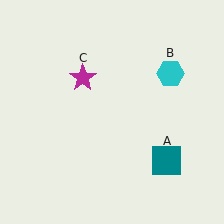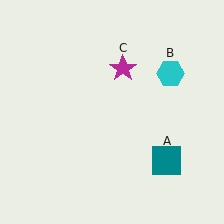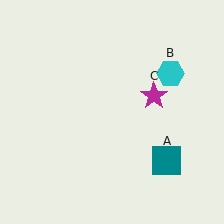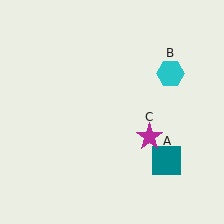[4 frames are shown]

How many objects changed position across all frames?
1 object changed position: magenta star (object C).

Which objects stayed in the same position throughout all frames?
Teal square (object A) and cyan hexagon (object B) remained stationary.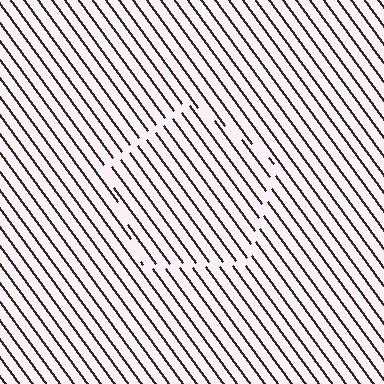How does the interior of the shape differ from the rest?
The interior of the shape contains the same grating, shifted by half a period — the contour is defined by the phase discontinuity where line-ends from the inner and outer gratings abut.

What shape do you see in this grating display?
An illusory pentagon. The interior of the shape contains the same grating, shifted by half a period — the contour is defined by the phase discontinuity where line-ends from the inner and outer gratings abut.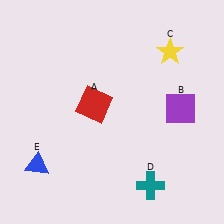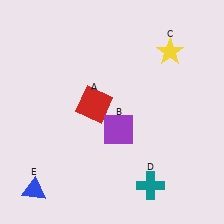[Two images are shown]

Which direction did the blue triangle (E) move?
The blue triangle (E) moved down.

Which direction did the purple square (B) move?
The purple square (B) moved left.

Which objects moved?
The objects that moved are: the purple square (B), the blue triangle (E).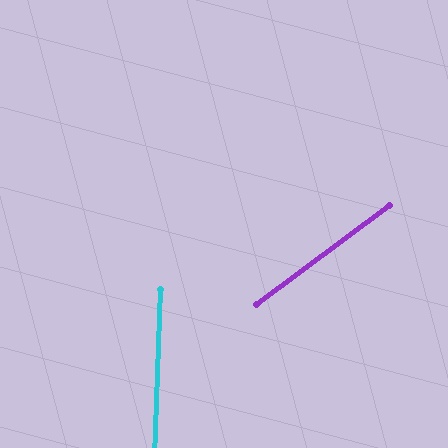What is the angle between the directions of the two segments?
Approximately 51 degrees.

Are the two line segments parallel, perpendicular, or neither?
Neither parallel nor perpendicular — they differ by about 51°.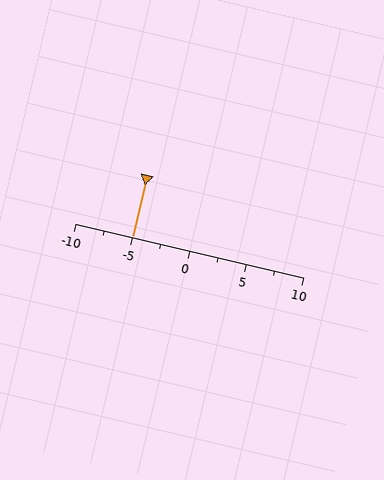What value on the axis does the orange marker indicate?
The marker indicates approximately -5.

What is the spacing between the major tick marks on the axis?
The major ticks are spaced 5 apart.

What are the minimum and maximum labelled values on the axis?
The axis runs from -10 to 10.